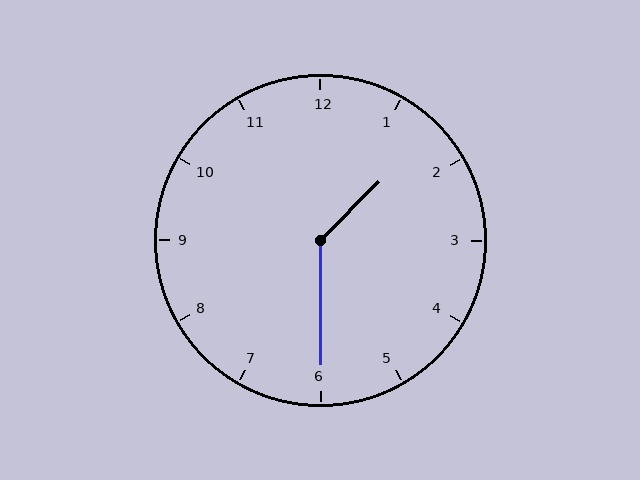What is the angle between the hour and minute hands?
Approximately 135 degrees.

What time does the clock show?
1:30.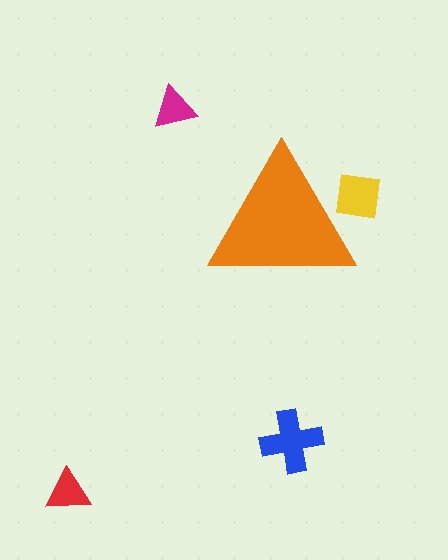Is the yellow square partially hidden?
Yes, the yellow square is partially hidden behind the orange triangle.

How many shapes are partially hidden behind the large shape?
1 shape is partially hidden.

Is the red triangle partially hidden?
No, the red triangle is fully visible.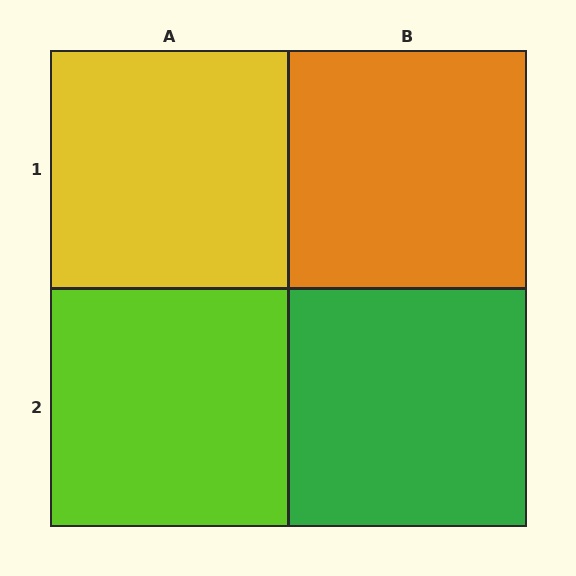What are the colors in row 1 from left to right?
Yellow, orange.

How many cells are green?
1 cell is green.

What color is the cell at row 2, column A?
Lime.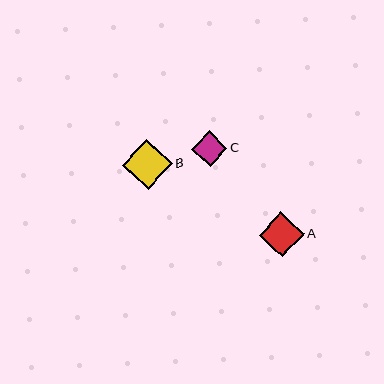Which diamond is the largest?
Diamond B is the largest with a size of approximately 50 pixels.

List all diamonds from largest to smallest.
From largest to smallest: B, A, C.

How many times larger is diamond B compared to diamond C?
Diamond B is approximately 1.4 times the size of diamond C.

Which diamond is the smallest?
Diamond C is the smallest with a size of approximately 36 pixels.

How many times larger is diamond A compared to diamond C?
Diamond A is approximately 1.3 times the size of diamond C.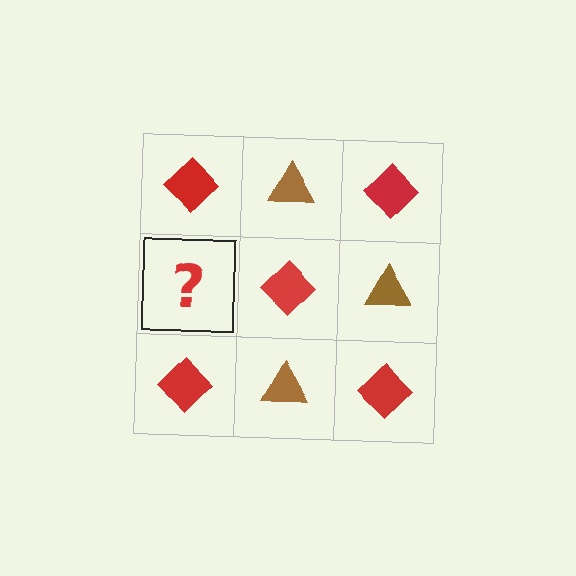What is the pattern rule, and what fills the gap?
The rule is that it alternates red diamond and brown triangle in a checkerboard pattern. The gap should be filled with a brown triangle.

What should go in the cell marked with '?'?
The missing cell should contain a brown triangle.